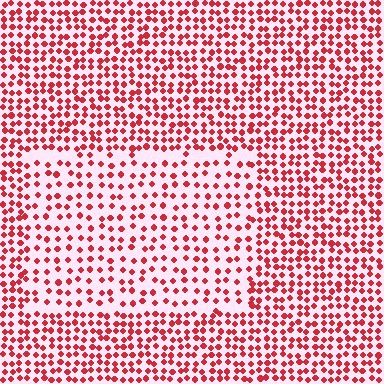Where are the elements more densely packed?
The elements are more densely packed outside the rectangle boundary.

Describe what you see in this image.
The image contains small red elements arranged at two different densities. A rectangle-shaped region is visible where the elements are less densely packed than the surrounding area.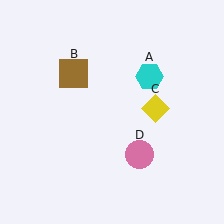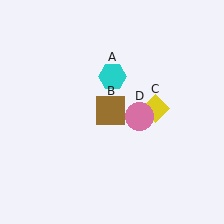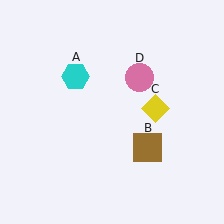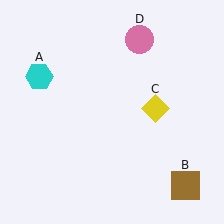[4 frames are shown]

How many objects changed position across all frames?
3 objects changed position: cyan hexagon (object A), brown square (object B), pink circle (object D).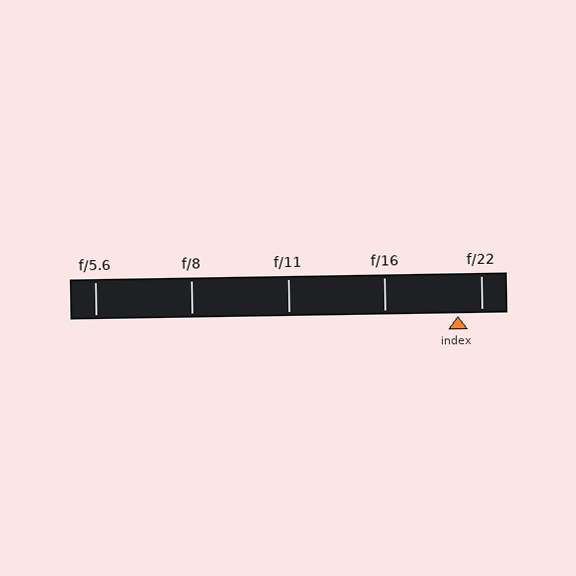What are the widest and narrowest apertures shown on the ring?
The widest aperture shown is f/5.6 and the narrowest is f/22.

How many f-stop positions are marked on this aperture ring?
There are 5 f-stop positions marked.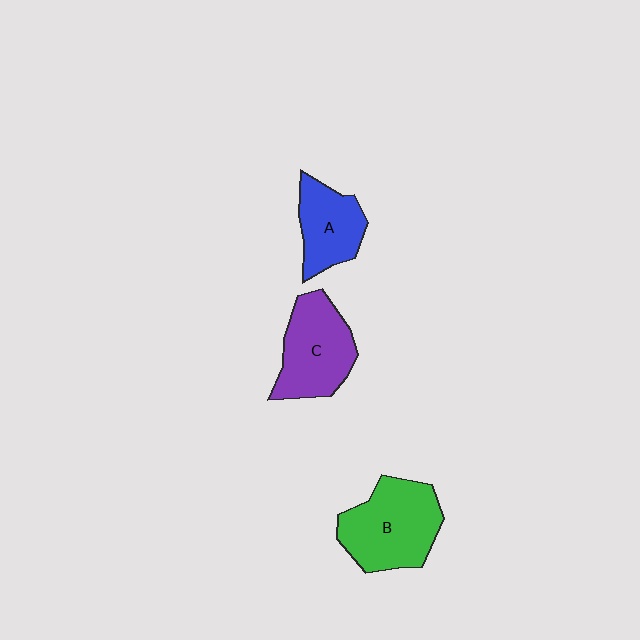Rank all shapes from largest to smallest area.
From largest to smallest: B (green), C (purple), A (blue).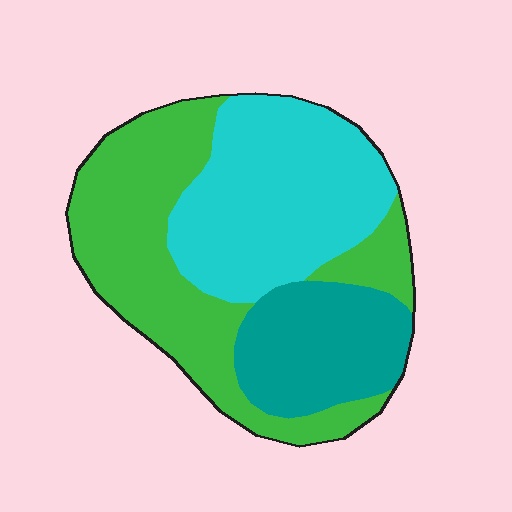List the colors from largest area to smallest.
From largest to smallest: green, cyan, teal.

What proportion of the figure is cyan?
Cyan takes up about three eighths (3/8) of the figure.